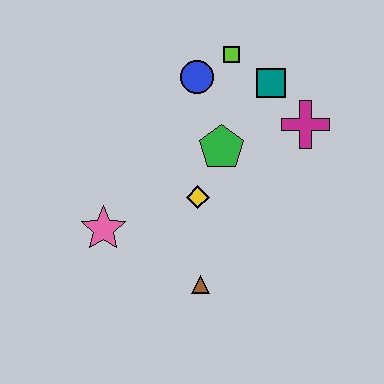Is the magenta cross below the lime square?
Yes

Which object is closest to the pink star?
The yellow diamond is closest to the pink star.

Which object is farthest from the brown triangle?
The lime square is farthest from the brown triangle.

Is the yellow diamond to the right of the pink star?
Yes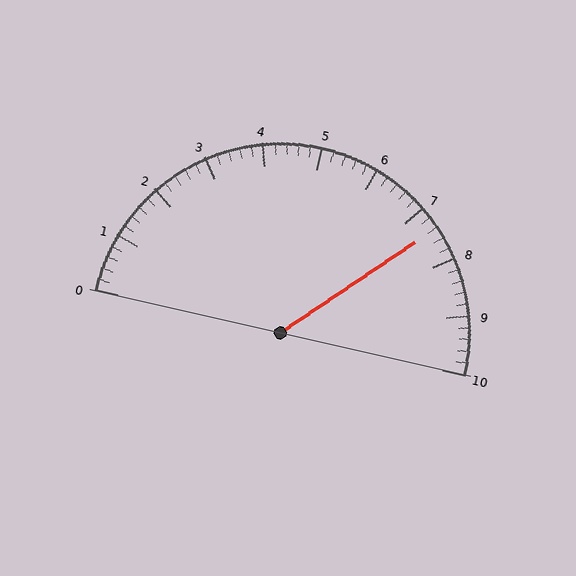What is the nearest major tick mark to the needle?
The nearest major tick mark is 7.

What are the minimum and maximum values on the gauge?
The gauge ranges from 0 to 10.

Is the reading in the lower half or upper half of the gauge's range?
The reading is in the upper half of the range (0 to 10).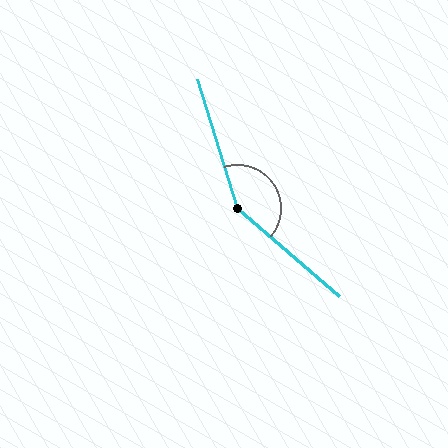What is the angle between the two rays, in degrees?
Approximately 148 degrees.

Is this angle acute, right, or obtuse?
It is obtuse.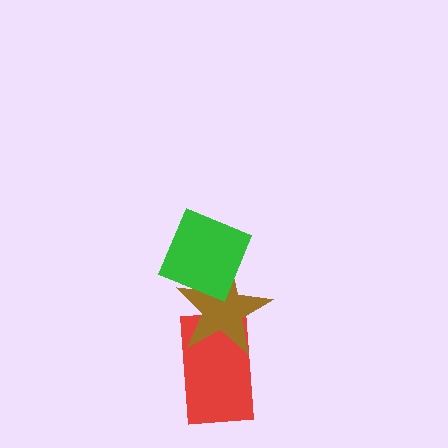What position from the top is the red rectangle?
The red rectangle is 3rd from the top.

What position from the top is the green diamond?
The green diamond is 1st from the top.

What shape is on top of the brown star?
The green diamond is on top of the brown star.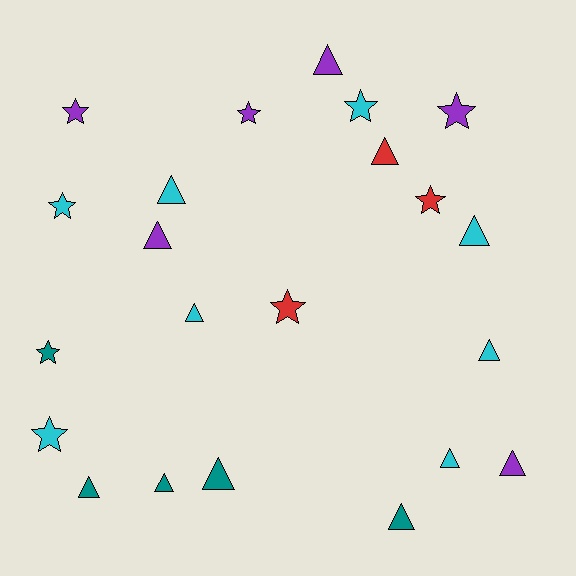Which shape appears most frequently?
Triangle, with 13 objects.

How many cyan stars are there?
There are 3 cyan stars.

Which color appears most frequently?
Cyan, with 8 objects.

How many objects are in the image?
There are 22 objects.